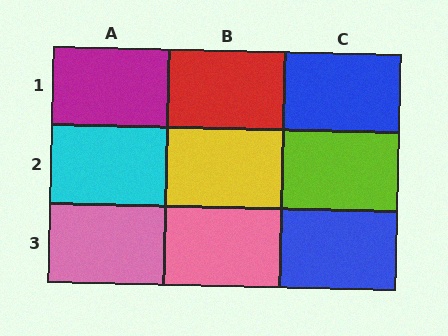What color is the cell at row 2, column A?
Cyan.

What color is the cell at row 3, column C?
Blue.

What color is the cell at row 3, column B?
Pink.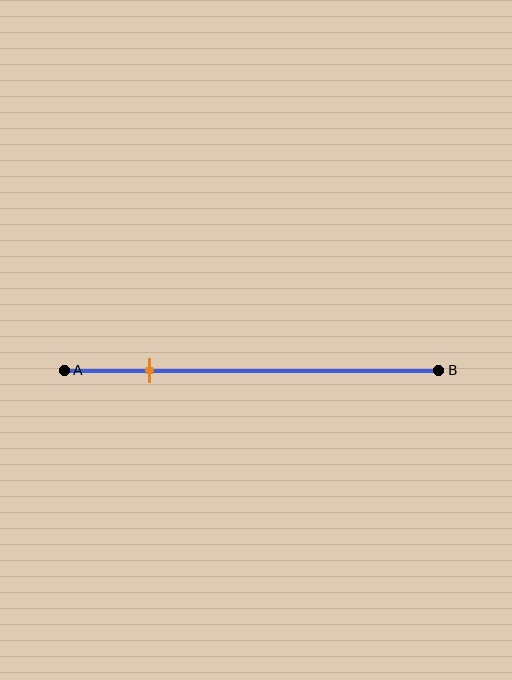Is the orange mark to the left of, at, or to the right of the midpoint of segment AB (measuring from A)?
The orange mark is to the left of the midpoint of segment AB.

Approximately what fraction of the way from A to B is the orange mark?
The orange mark is approximately 25% of the way from A to B.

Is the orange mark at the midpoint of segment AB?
No, the mark is at about 25% from A, not at the 50% midpoint.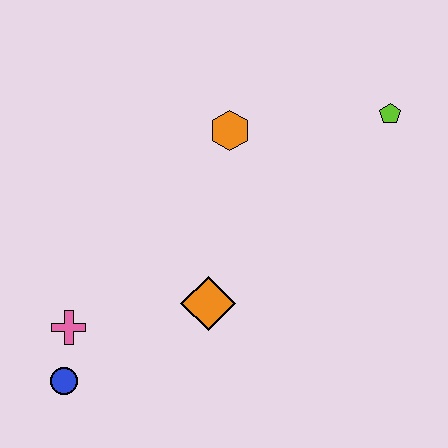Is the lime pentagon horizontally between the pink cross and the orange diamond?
No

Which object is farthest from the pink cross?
The lime pentagon is farthest from the pink cross.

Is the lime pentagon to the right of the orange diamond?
Yes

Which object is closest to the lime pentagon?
The orange hexagon is closest to the lime pentagon.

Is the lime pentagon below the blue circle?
No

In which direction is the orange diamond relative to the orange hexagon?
The orange diamond is below the orange hexagon.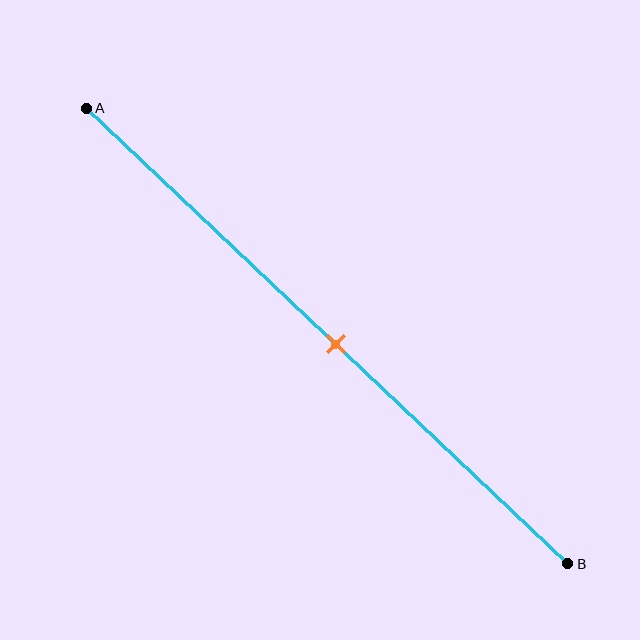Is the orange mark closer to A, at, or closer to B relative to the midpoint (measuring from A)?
The orange mark is approximately at the midpoint of segment AB.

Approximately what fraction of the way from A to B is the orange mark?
The orange mark is approximately 50% of the way from A to B.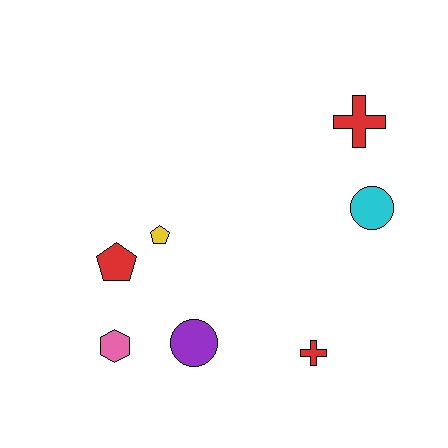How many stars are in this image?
There are no stars.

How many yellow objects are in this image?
There is 1 yellow object.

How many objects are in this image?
There are 7 objects.